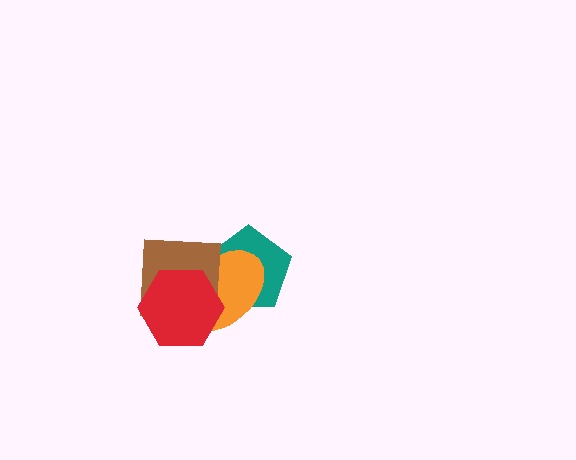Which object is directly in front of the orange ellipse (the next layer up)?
The brown square is directly in front of the orange ellipse.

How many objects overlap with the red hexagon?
3 objects overlap with the red hexagon.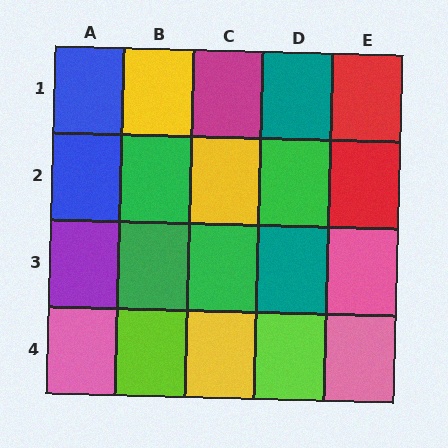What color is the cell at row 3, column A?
Purple.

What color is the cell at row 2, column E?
Red.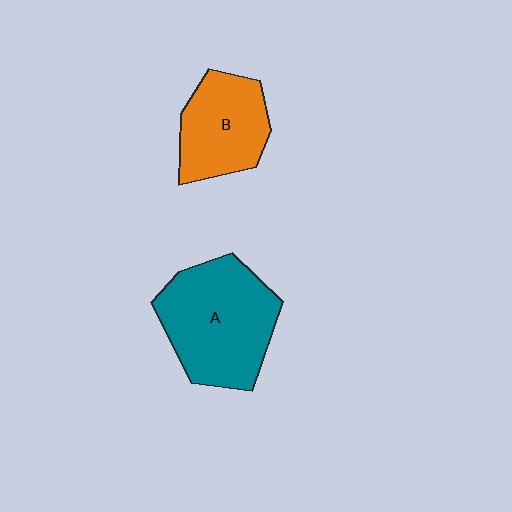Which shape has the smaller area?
Shape B (orange).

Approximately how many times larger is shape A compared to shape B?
Approximately 1.5 times.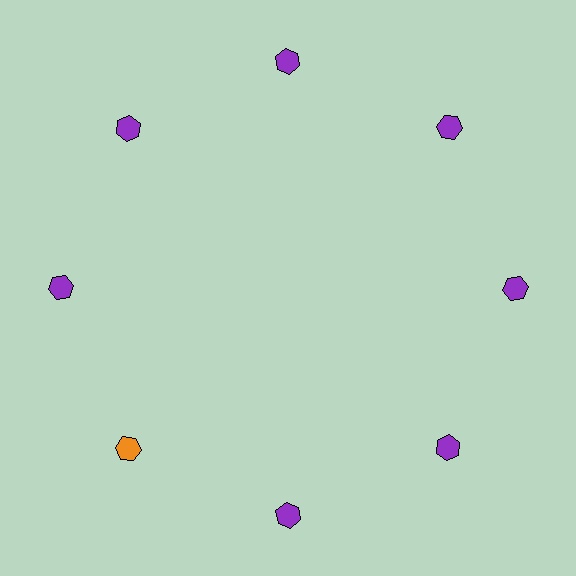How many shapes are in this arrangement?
There are 8 shapes arranged in a ring pattern.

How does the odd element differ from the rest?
It has a different color: orange instead of purple.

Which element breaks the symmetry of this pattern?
The orange hexagon at roughly the 8 o'clock position breaks the symmetry. All other shapes are purple hexagons.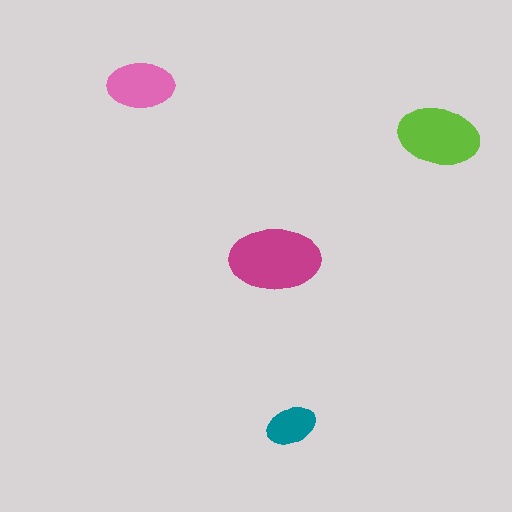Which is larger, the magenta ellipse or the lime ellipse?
The magenta one.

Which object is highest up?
The pink ellipse is topmost.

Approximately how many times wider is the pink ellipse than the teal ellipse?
About 1.5 times wider.